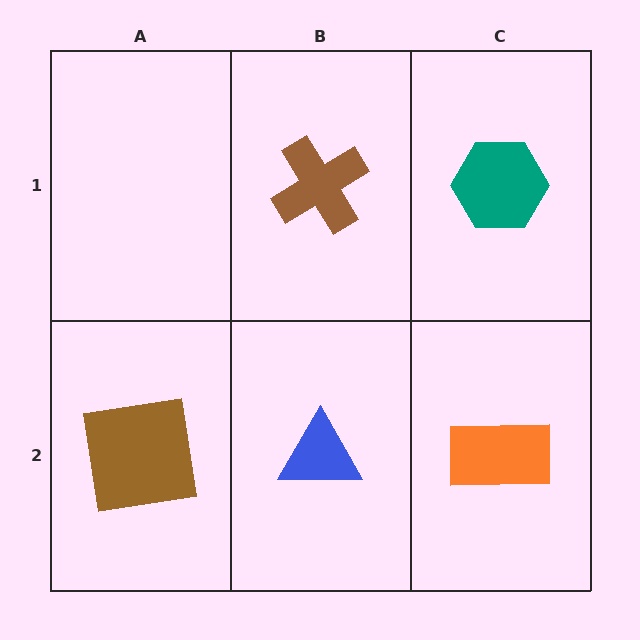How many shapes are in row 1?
2 shapes.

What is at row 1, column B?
A brown cross.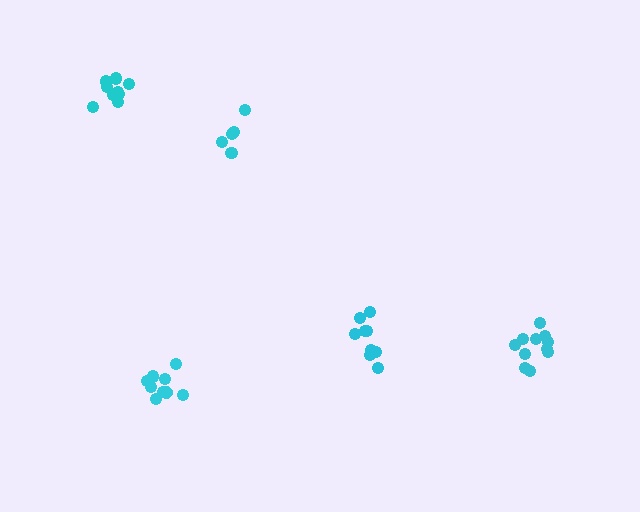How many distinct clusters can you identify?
There are 5 distinct clusters.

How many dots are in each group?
Group 1: 9 dots, Group 2: 5 dots, Group 3: 10 dots, Group 4: 9 dots, Group 5: 11 dots (44 total).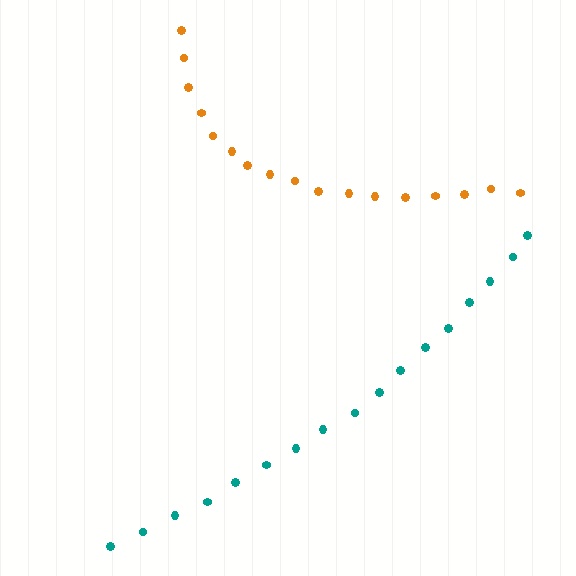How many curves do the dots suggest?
There are 2 distinct paths.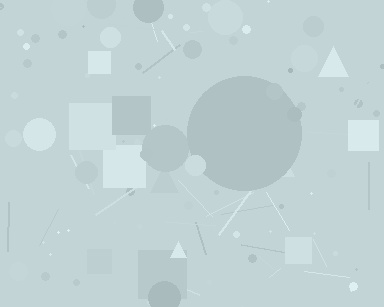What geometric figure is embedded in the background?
A circle is embedded in the background.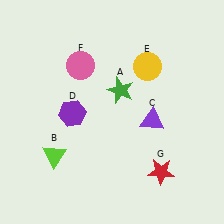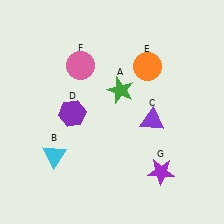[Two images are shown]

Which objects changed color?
B changed from lime to cyan. E changed from yellow to orange. G changed from red to purple.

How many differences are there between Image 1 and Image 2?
There are 3 differences between the two images.